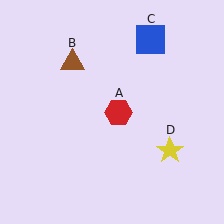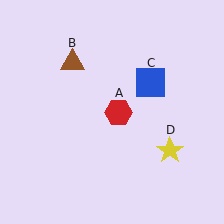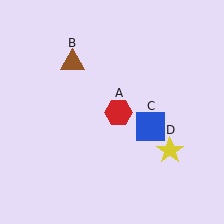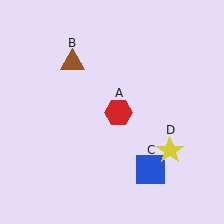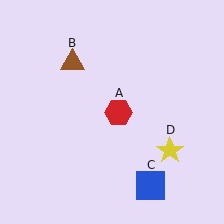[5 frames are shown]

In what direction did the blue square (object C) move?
The blue square (object C) moved down.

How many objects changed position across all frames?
1 object changed position: blue square (object C).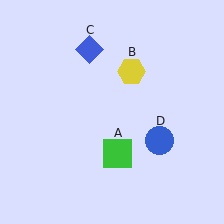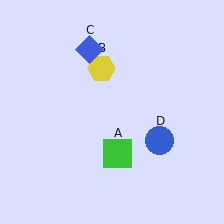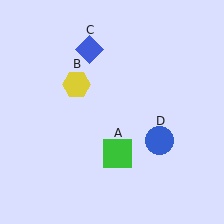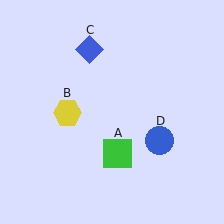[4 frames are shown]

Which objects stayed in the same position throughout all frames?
Green square (object A) and blue diamond (object C) and blue circle (object D) remained stationary.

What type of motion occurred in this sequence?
The yellow hexagon (object B) rotated counterclockwise around the center of the scene.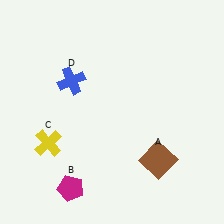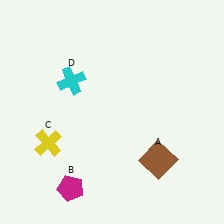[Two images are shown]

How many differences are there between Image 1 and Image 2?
There is 1 difference between the two images.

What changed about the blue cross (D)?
In Image 1, D is blue. In Image 2, it changed to cyan.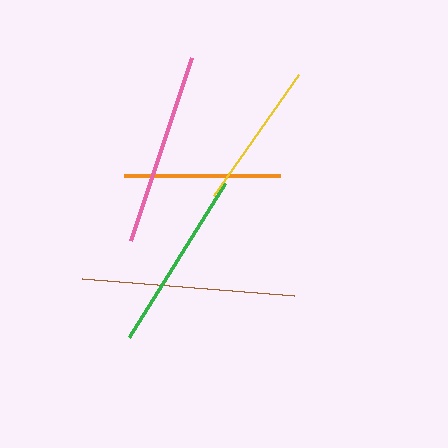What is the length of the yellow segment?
The yellow segment is approximately 147 pixels long.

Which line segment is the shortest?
The yellow line is the shortest at approximately 147 pixels.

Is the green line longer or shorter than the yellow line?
The green line is longer than the yellow line.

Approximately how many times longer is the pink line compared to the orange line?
The pink line is approximately 1.2 times the length of the orange line.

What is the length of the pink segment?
The pink segment is approximately 193 pixels long.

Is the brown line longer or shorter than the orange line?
The brown line is longer than the orange line.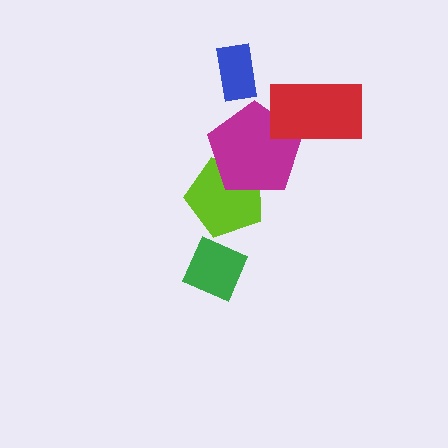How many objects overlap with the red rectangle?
1 object overlaps with the red rectangle.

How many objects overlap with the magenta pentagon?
2 objects overlap with the magenta pentagon.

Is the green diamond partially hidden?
No, no other shape covers it.